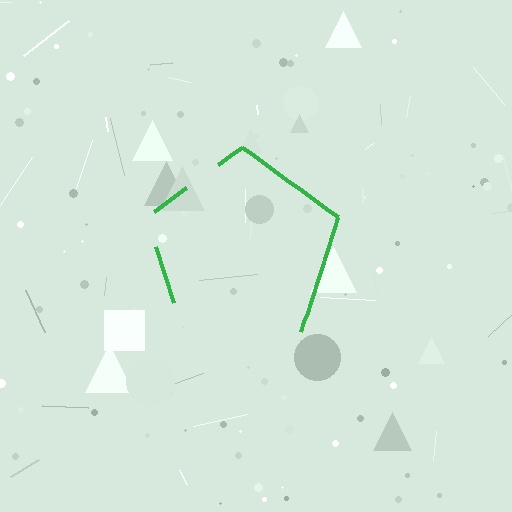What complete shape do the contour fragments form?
The contour fragments form a pentagon.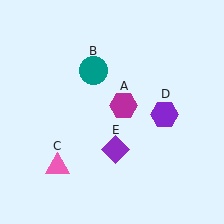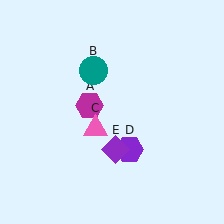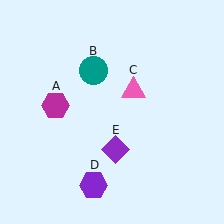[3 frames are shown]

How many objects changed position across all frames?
3 objects changed position: magenta hexagon (object A), pink triangle (object C), purple hexagon (object D).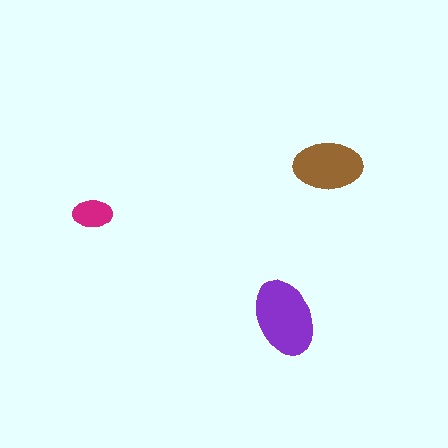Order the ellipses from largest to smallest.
the purple one, the brown one, the magenta one.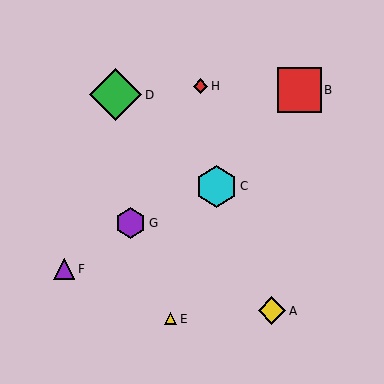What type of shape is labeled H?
Shape H is a red diamond.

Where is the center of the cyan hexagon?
The center of the cyan hexagon is at (217, 186).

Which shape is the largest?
The green diamond (labeled D) is the largest.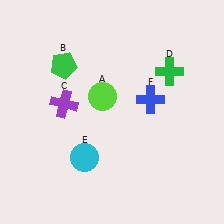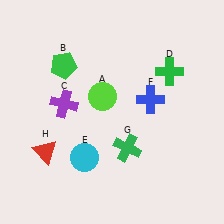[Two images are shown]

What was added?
A green cross (G), a red triangle (H) were added in Image 2.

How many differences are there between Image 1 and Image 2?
There are 2 differences between the two images.